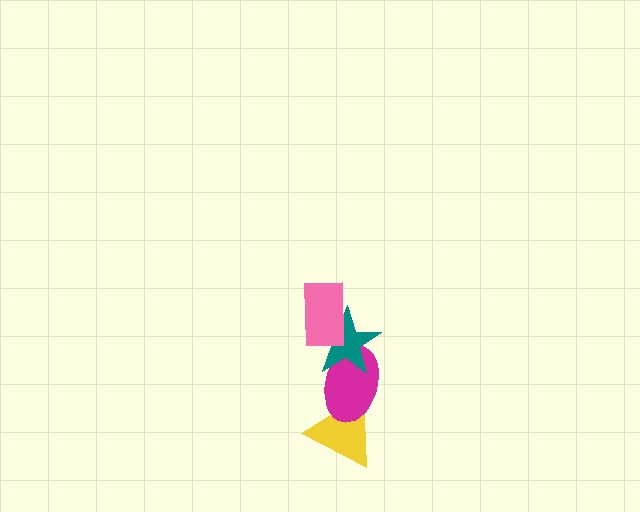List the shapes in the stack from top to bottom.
From top to bottom: the pink rectangle, the teal star, the magenta ellipse, the yellow triangle.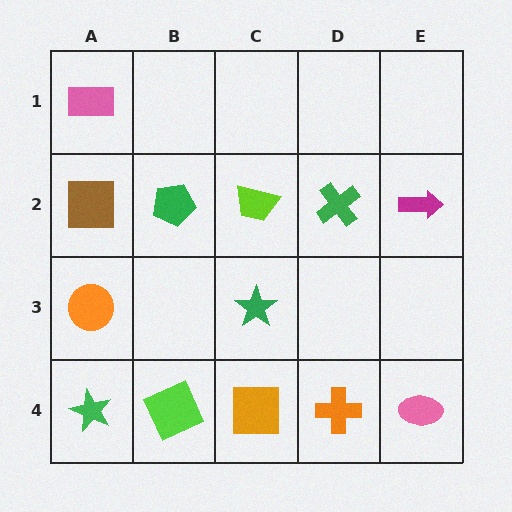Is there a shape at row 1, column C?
No, that cell is empty.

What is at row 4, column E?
A pink ellipse.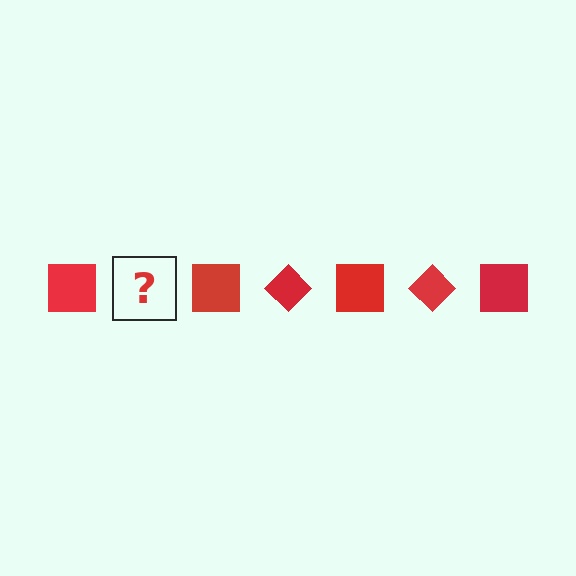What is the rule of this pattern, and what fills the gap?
The rule is that the pattern cycles through square, diamond shapes in red. The gap should be filled with a red diamond.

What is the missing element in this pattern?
The missing element is a red diamond.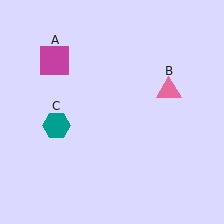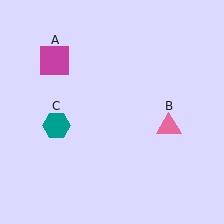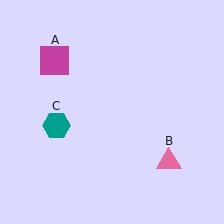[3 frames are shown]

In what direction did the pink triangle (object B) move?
The pink triangle (object B) moved down.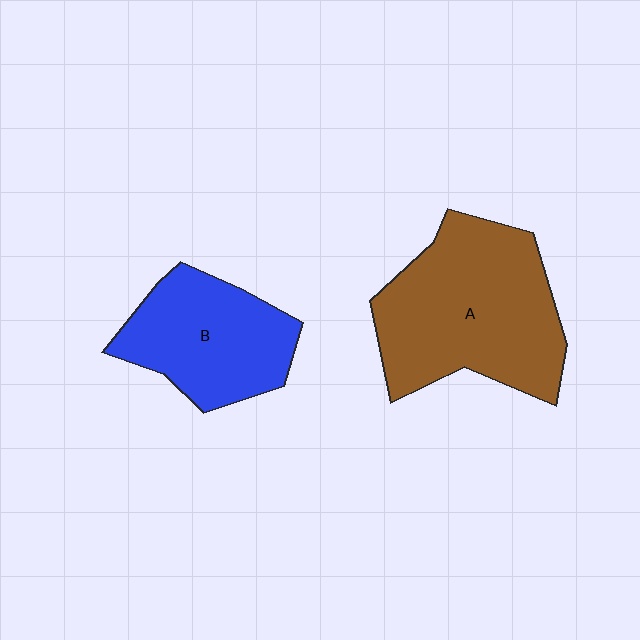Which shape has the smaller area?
Shape B (blue).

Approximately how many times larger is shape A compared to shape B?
Approximately 1.5 times.